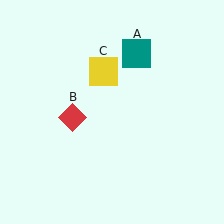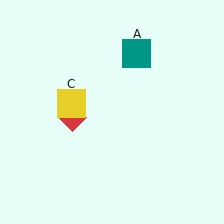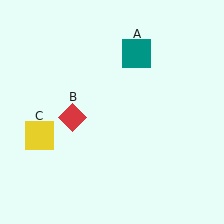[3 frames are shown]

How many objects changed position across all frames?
1 object changed position: yellow square (object C).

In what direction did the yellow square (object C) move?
The yellow square (object C) moved down and to the left.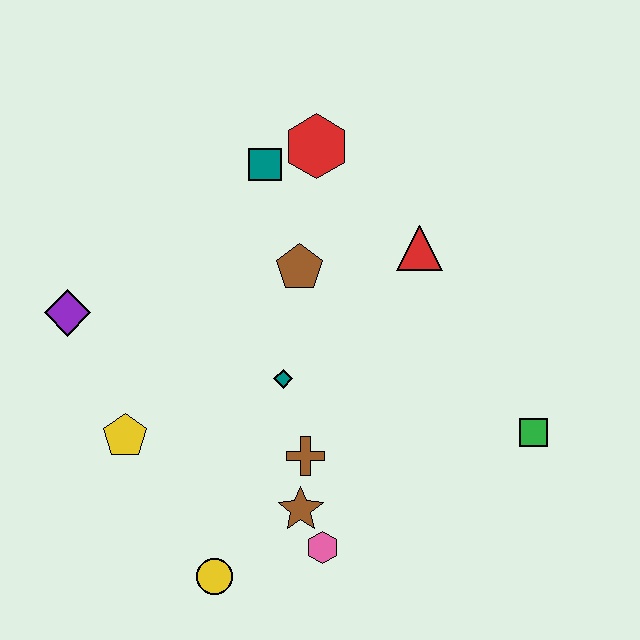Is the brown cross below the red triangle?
Yes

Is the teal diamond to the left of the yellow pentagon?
No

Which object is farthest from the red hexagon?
The yellow circle is farthest from the red hexagon.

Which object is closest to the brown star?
The pink hexagon is closest to the brown star.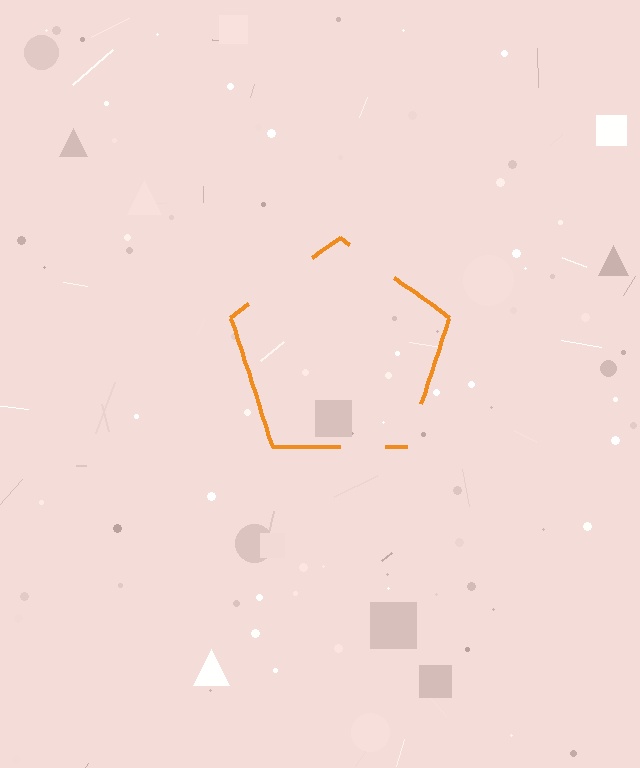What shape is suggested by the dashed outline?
The dashed outline suggests a pentagon.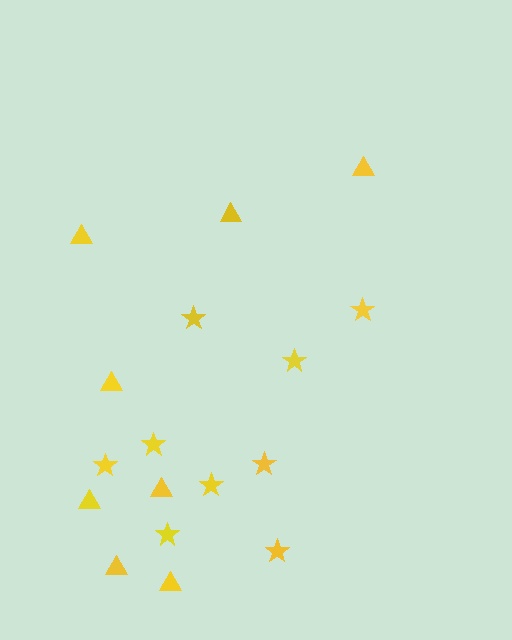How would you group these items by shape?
There are 2 groups: one group of stars (9) and one group of triangles (8).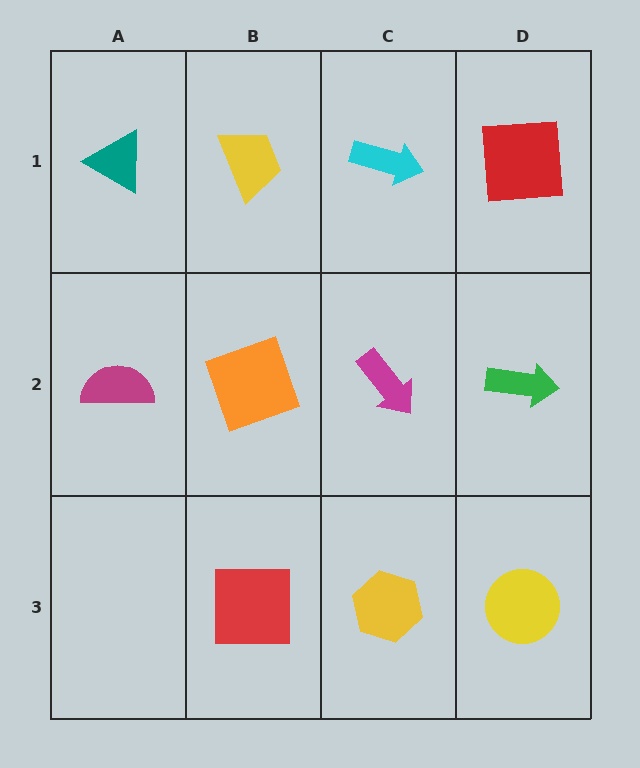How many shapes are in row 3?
3 shapes.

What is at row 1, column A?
A teal triangle.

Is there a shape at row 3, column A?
No, that cell is empty.